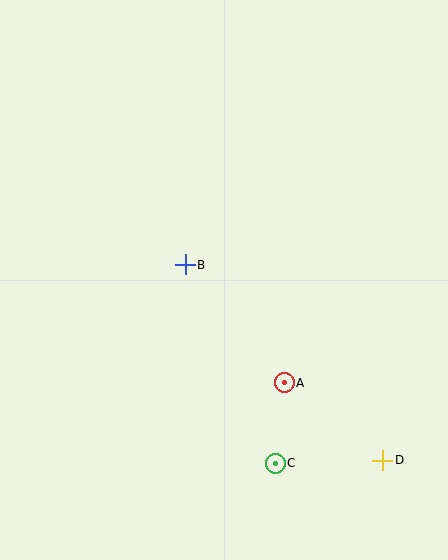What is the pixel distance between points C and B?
The distance between C and B is 218 pixels.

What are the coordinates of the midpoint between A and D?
The midpoint between A and D is at (333, 422).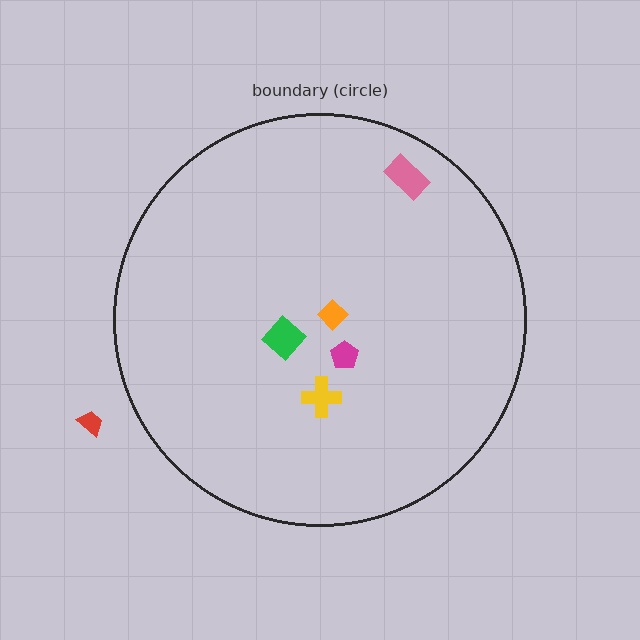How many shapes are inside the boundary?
5 inside, 1 outside.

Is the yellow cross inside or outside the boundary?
Inside.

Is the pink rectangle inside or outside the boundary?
Inside.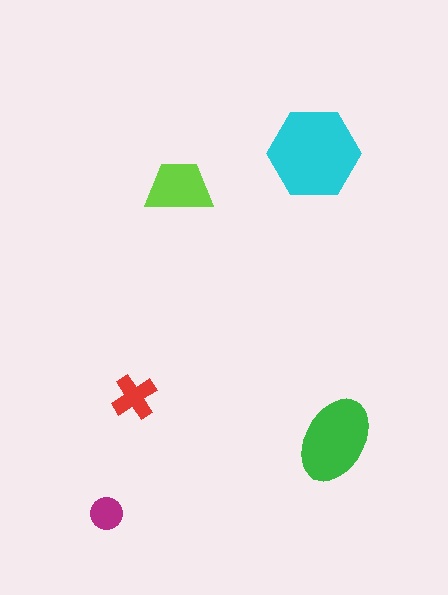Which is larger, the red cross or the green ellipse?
The green ellipse.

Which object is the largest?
The cyan hexagon.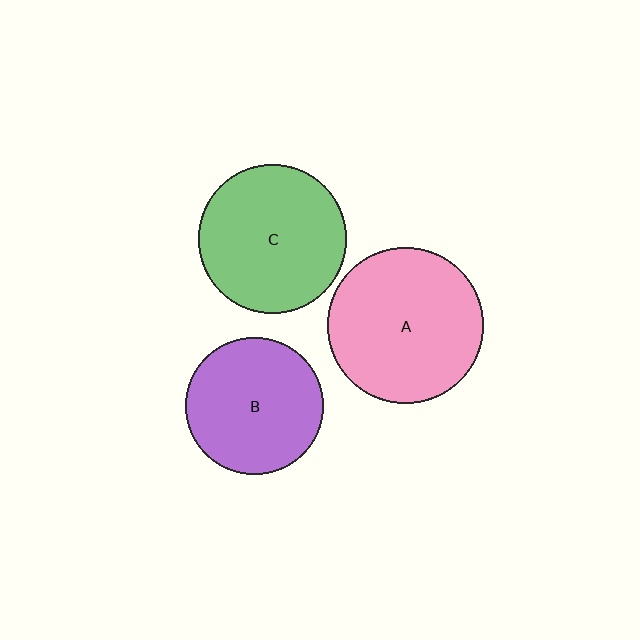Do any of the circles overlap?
No, none of the circles overlap.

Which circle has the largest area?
Circle A (pink).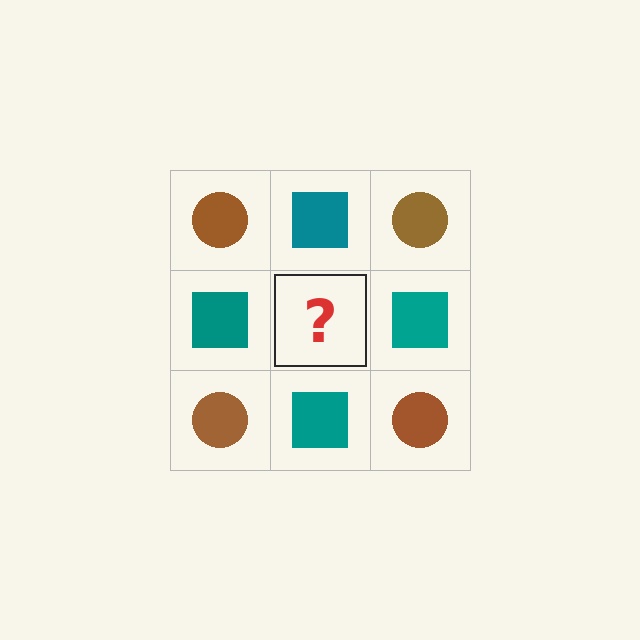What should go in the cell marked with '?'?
The missing cell should contain a brown circle.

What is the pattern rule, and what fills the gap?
The rule is that it alternates brown circle and teal square in a checkerboard pattern. The gap should be filled with a brown circle.